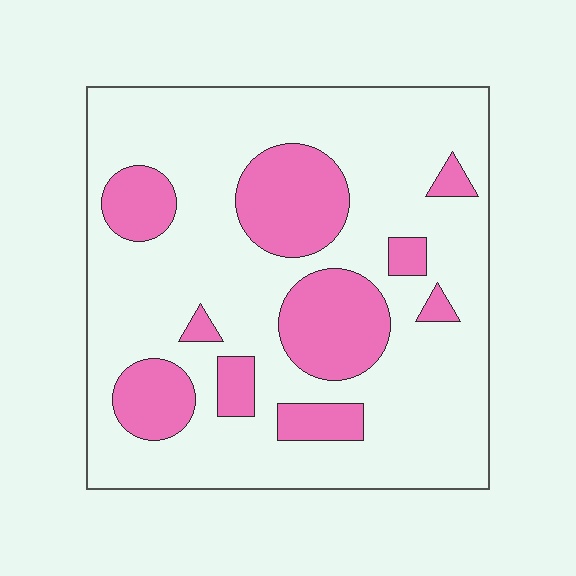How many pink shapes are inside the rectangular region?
10.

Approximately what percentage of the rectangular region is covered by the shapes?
Approximately 25%.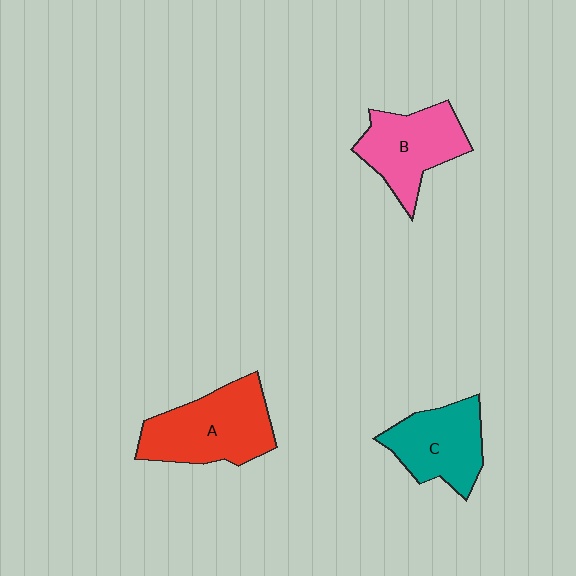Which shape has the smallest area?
Shape C (teal).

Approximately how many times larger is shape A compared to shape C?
Approximately 1.3 times.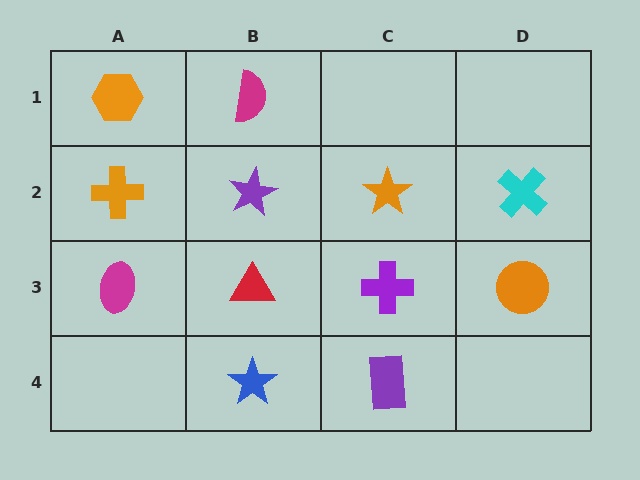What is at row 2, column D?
A cyan cross.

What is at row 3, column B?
A red triangle.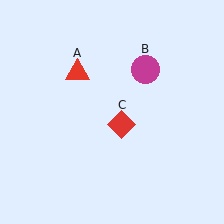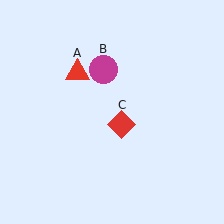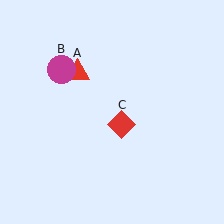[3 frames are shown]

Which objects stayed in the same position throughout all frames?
Red triangle (object A) and red diamond (object C) remained stationary.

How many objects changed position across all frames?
1 object changed position: magenta circle (object B).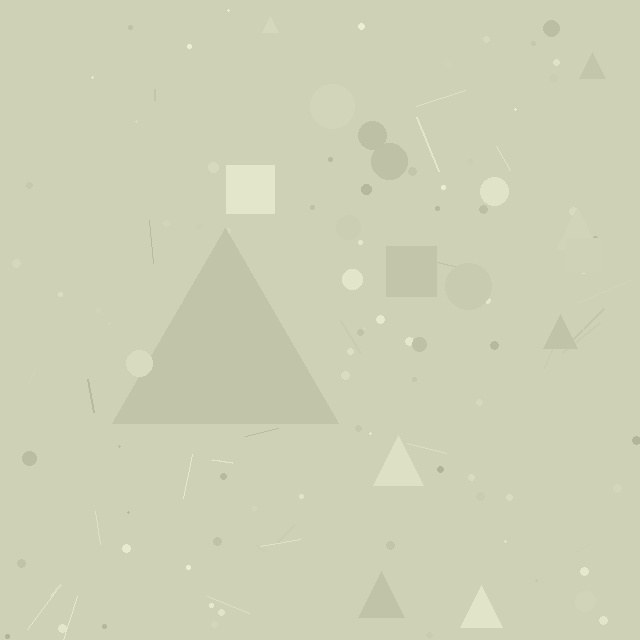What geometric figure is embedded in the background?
A triangle is embedded in the background.